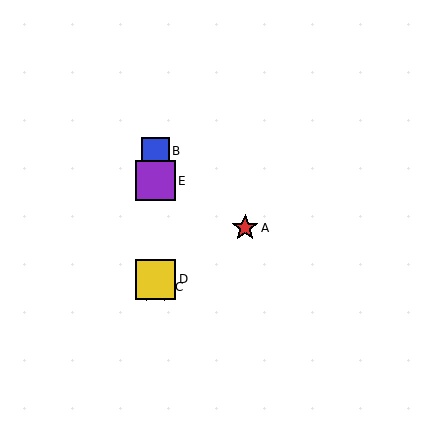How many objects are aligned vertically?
4 objects (B, C, D, E) are aligned vertically.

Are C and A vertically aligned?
No, C is at x≈156 and A is at x≈245.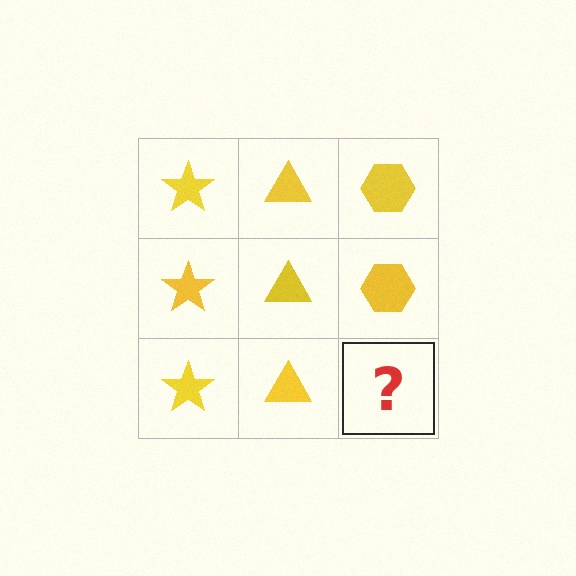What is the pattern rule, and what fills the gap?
The rule is that each column has a consistent shape. The gap should be filled with a yellow hexagon.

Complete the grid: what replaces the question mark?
The question mark should be replaced with a yellow hexagon.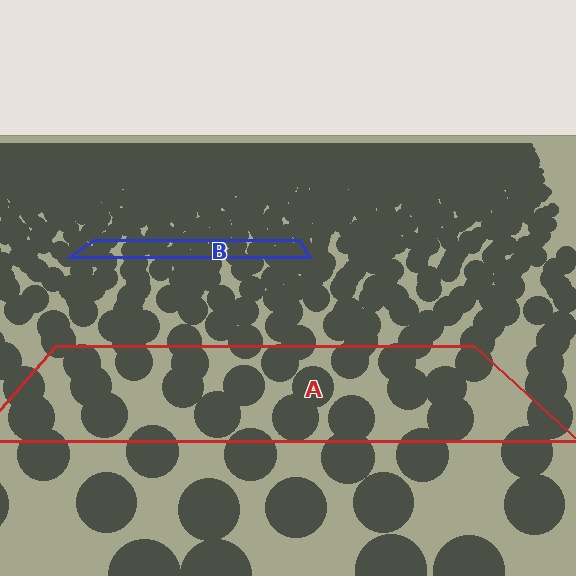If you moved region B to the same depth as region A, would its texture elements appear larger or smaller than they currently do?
They would appear larger. At a closer depth, the same texture elements are projected at a bigger on-screen size.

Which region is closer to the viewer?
Region A is closer. The texture elements there are larger and more spread out.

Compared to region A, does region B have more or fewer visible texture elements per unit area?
Region B has more texture elements per unit area — they are packed more densely because it is farther away.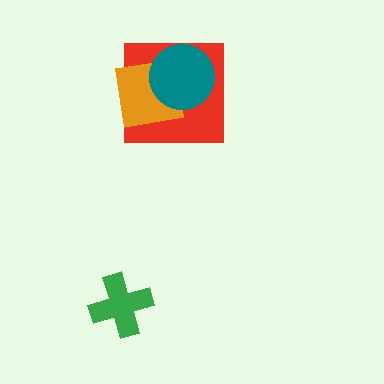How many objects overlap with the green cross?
0 objects overlap with the green cross.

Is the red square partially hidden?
Yes, it is partially covered by another shape.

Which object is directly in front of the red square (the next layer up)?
The orange square is directly in front of the red square.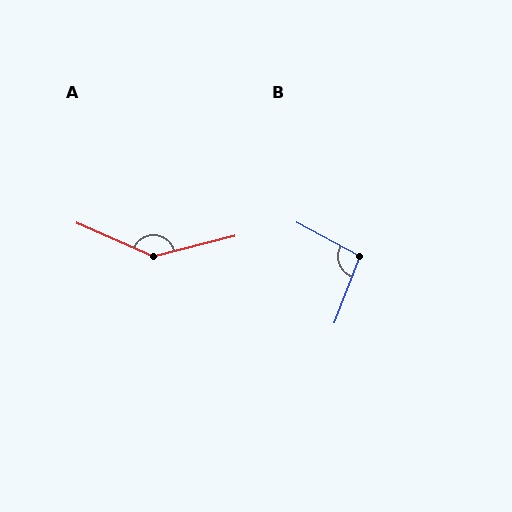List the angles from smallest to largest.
B (98°), A (142°).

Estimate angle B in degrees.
Approximately 98 degrees.